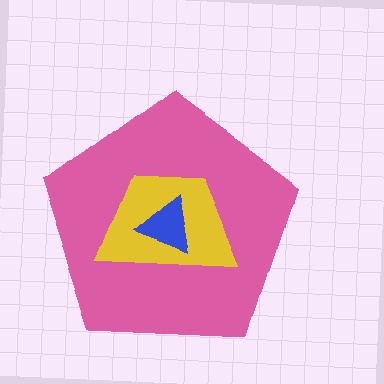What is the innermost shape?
The blue triangle.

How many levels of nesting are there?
3.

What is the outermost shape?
The pink pentagon.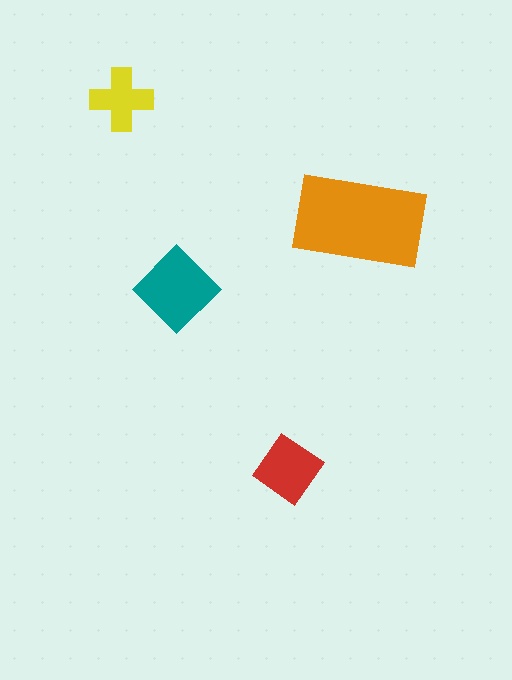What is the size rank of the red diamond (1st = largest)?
3rd.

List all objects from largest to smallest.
The orange rectangle, the teal diamond, the red diamond, the yellow cross.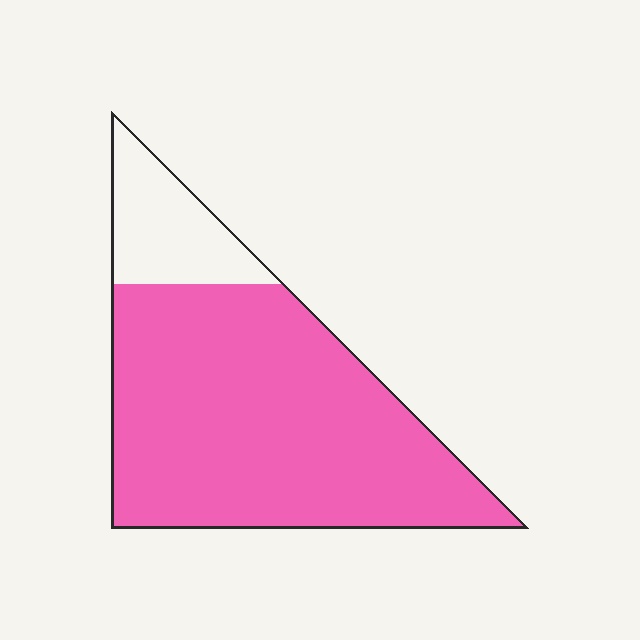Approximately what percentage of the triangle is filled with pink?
Approximately 85%.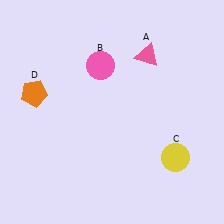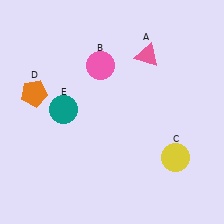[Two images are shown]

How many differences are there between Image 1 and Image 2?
There is 1 difference between the two images.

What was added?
A teal circle (E) was added in Image 2.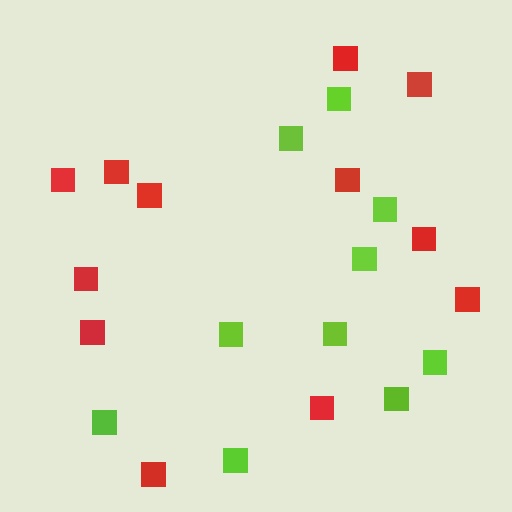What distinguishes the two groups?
There are 2 groups: one group of red squares (12) and one group of lime squares (10).